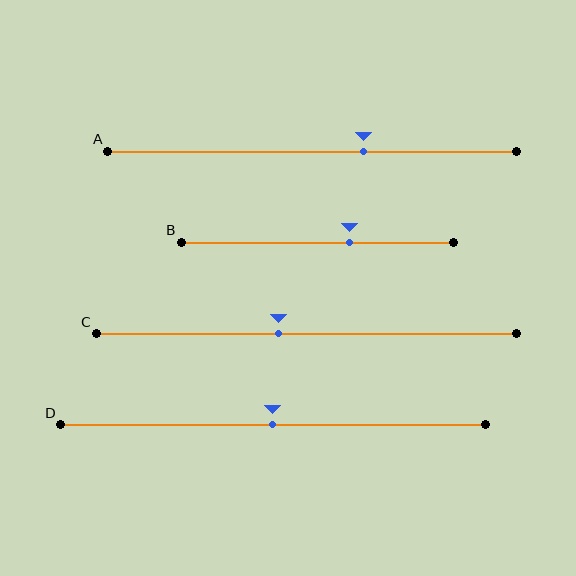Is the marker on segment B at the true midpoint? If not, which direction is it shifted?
No, the marker on segment B is shifted to the right by about 12% of the segment length.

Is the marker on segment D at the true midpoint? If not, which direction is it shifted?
Yes, the marker on segment D is at the true midpoint.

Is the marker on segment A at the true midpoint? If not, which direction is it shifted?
No, the marker on segment A is shifted to the right by about 13% of the segment length.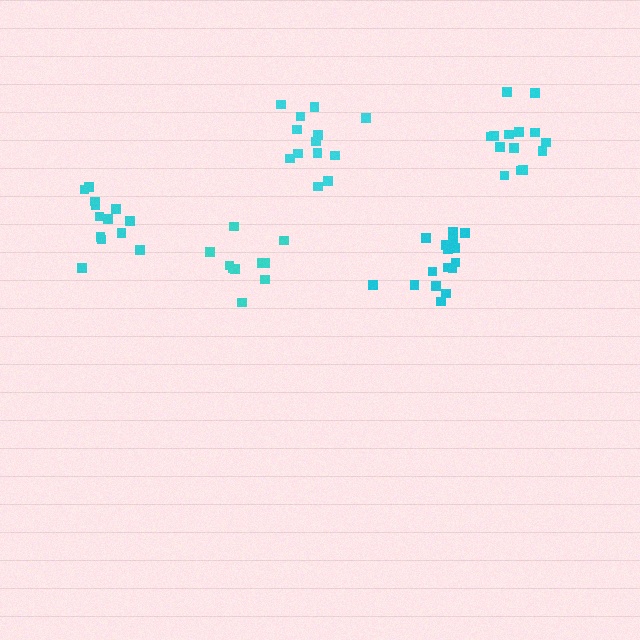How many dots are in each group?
Group 1: 16 dots, Group 2: 14 dots, Group 3: 13 dots, Group 4: 10 dots, Group 5: 13 dots (66 total).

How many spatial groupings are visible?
There are 5 spatial groupings.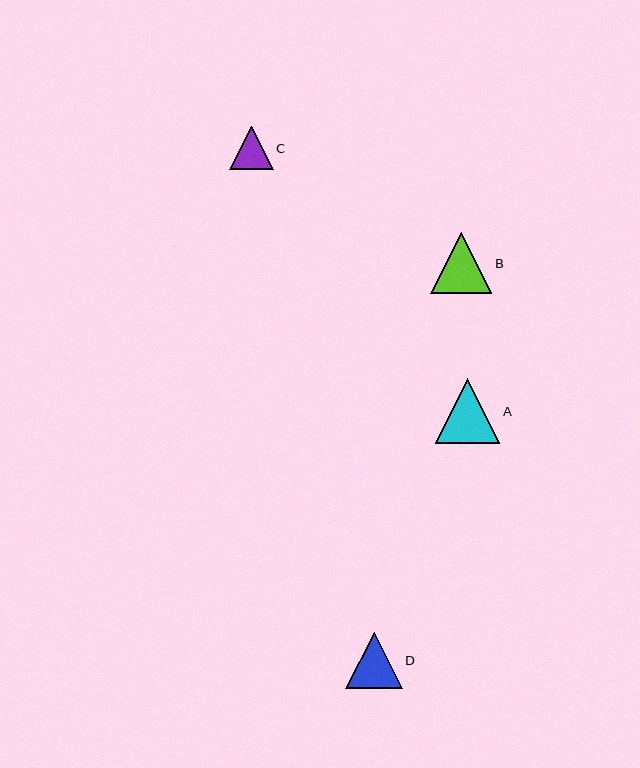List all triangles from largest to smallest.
From largest to smallest: A, B, D, C.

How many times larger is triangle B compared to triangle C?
Triangle B is approximately 1.4 times the size of triangle C.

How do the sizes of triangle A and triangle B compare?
Triangle A and triangle B are approximately the same size.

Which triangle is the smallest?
Triangle C is the smallest with a size of approximately 43 pixels.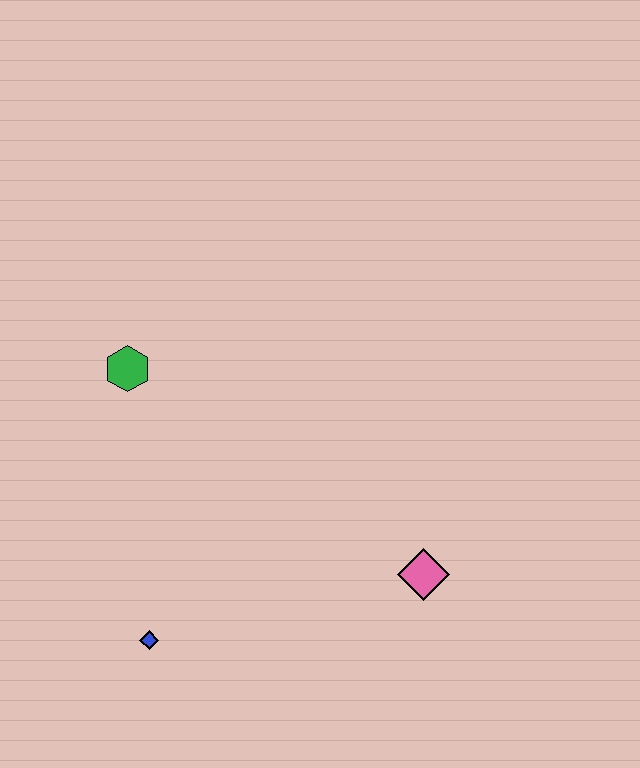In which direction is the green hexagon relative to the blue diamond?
The green hexagon is above the blue diamond.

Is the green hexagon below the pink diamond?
No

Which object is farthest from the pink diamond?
The green hexagon is farthest from the pink diamond.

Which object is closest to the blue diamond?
The green hexagon is closest to the blue diamond.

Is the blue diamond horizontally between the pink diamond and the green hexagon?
Yes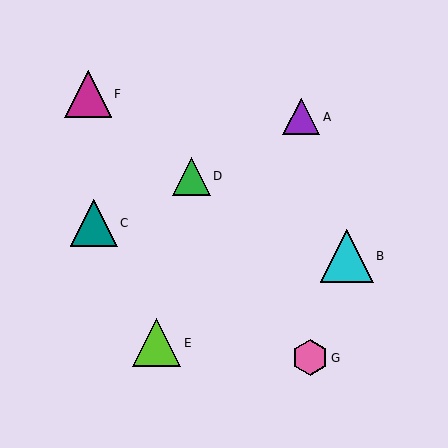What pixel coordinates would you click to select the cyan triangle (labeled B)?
Click at (347, 256) to select the cyan triangle B.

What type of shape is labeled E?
Shape E is a lime triangle.